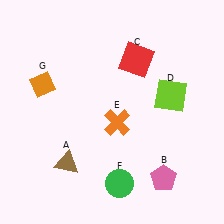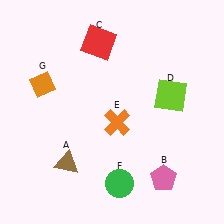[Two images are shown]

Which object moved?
The red square (C) moved left.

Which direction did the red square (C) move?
The red square (C) moved left.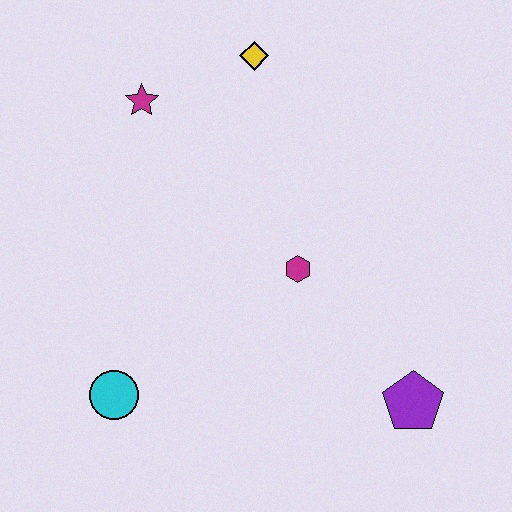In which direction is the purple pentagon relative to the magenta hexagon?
The purple pentagon is below the magenta hexagon.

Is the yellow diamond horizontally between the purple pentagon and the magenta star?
Yes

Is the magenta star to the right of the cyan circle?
Yes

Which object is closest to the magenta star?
The yellow diamond is closest to the magenta star.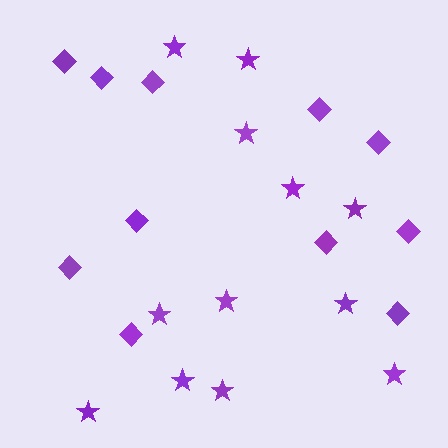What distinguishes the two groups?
There are 2 groups: one group of stars (12) and one group of diamonds (11).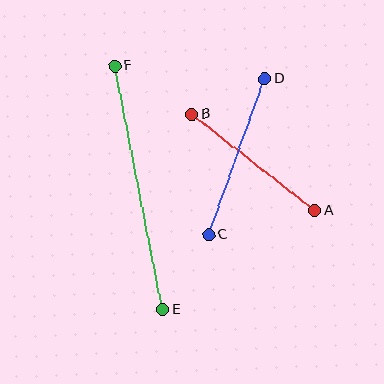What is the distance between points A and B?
The distance is approximately 156 pixels.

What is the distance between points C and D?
The distance is approximately 166 pixels.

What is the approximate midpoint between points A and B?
The midpoint is at approximately (253, 162) pixels.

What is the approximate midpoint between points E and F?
The midpoint is at approximately (139, 188) pixels.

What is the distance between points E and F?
The distance is approximately 248 pixels.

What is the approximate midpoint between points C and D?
The midpoint is at approximately (237, 157) pixels.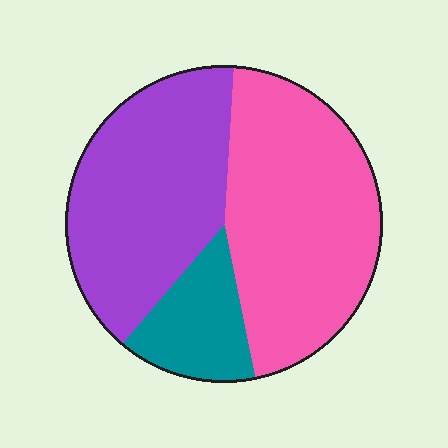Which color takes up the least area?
Teal, at roughly 15%.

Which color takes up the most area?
Pink, at roughly 45%.